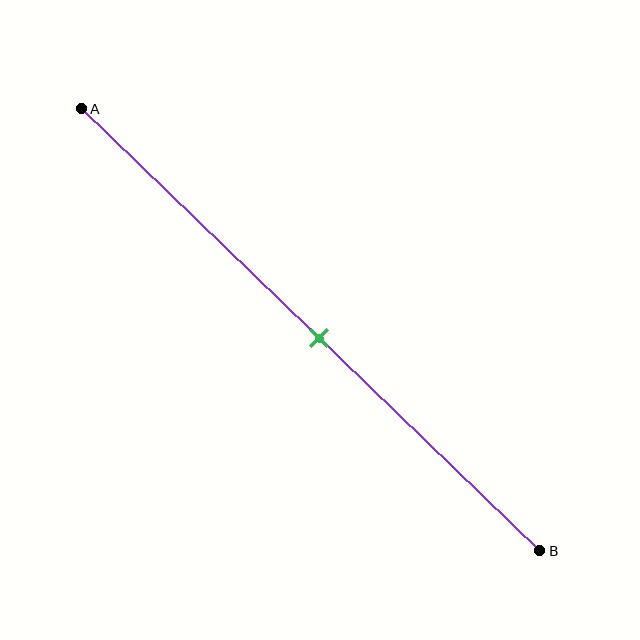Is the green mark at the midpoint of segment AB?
Yes, the mark is approximately at the midpoint.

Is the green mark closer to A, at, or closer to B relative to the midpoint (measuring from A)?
The green mark is approximately at the midpoint of segment AB.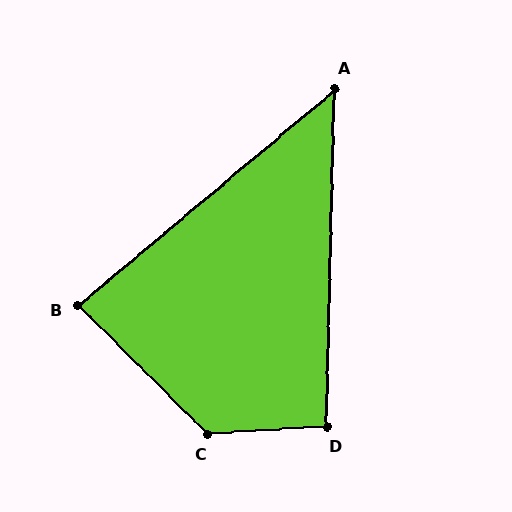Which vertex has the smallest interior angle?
A, at approximately 48 degrees.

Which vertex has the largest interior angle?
C, at approximately 132 degrees.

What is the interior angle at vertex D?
Approximately 95 degrees (approximately right).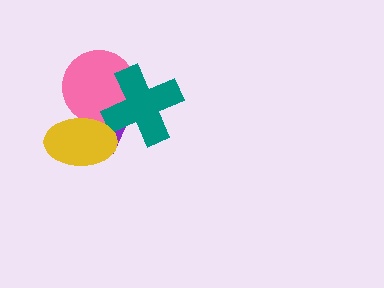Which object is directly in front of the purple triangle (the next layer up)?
The pink circle is directly in front of the purple triangle.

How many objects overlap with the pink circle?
3 objects overlap with the pink circle.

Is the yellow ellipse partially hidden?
No, no other shape covers it.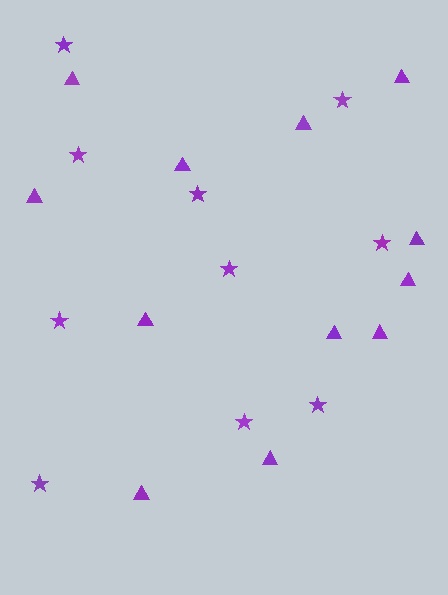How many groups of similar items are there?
There are 2 groups: one group of stars (10) and one group of triangles (12).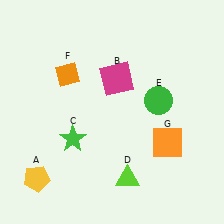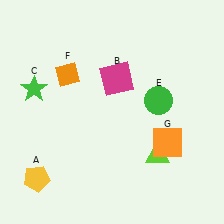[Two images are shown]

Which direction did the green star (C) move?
The green star (C) moved up.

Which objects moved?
The objects that moved are: the green star (C), the lime triangle (D).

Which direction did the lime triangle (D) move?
The lime triangle (D) moved right.